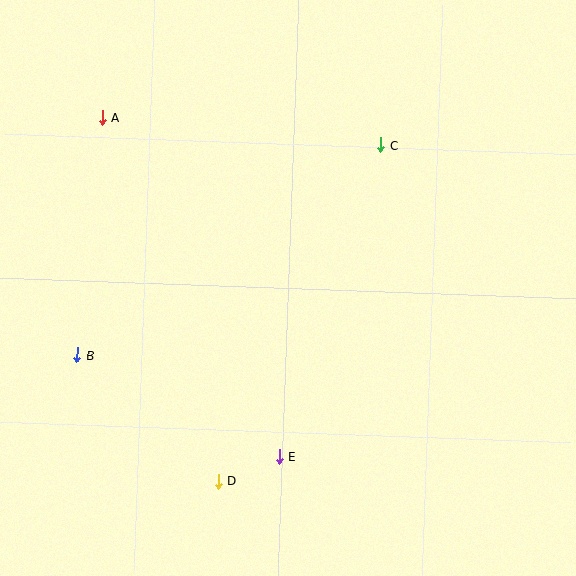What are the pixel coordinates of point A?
Point A is at (102, 117).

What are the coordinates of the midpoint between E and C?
The midpoint between E and C is at (330, 301).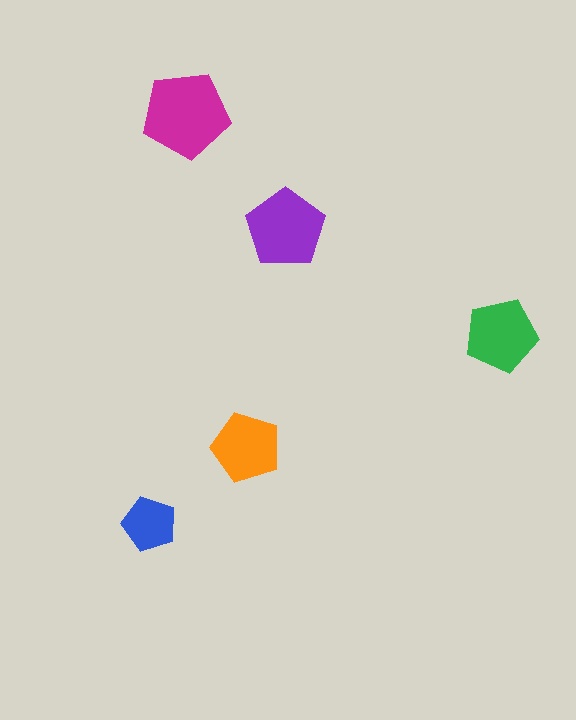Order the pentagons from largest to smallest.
the magenta one, the purple one, the green one, the orange one, the blue one.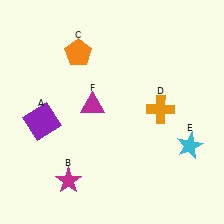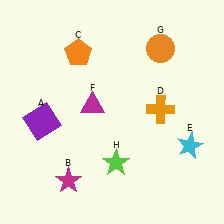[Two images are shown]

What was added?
An orange circle (G), a lime star (H) were added in Image 2.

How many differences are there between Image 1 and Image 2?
There are 2 differences between the two images.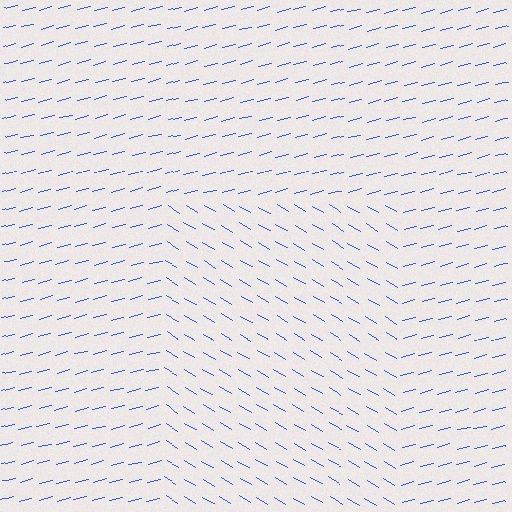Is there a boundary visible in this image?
Yes, there is a texture boundary formed by a change in line orientation.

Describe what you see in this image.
The image is filled with small blue line segments. A rectangle region in the image has lines oriented differently from the surrounding lines, creating a visible texture boundary.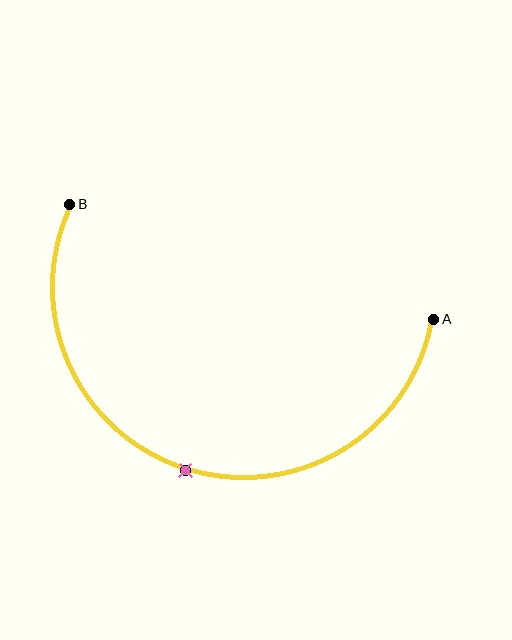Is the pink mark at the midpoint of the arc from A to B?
Yes. The pink mark lies on the arc at equal arc-length from both A and B — it is the arc midpoint.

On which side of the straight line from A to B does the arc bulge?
The arc bulges below the straight line connecting A and B.